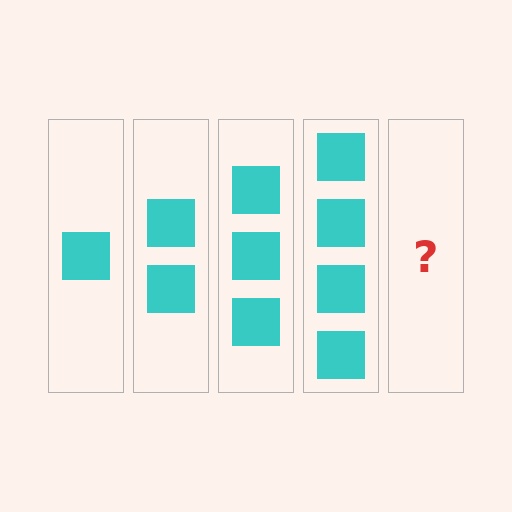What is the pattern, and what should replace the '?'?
The pattern is that each step adds one more square. The '?' should be 5 squares.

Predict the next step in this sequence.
The next step is 5 squares.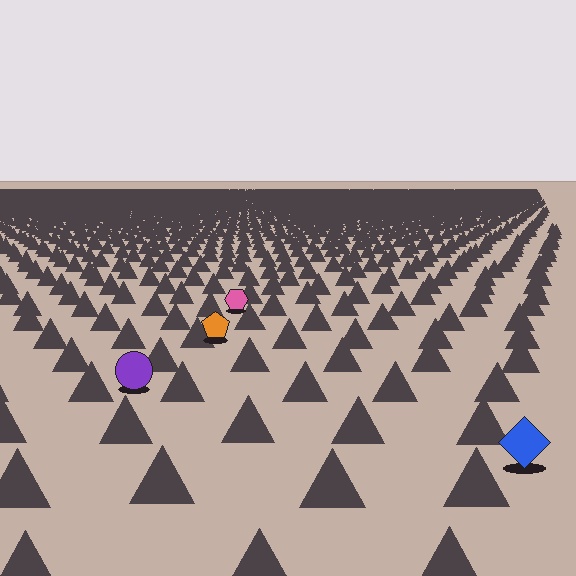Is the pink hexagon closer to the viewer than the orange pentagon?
No. The orange pentagon is closer — you can tell from the texture gradient: the ground texture is coarser near it.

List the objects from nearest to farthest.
From nearest to farthest: the blue diamond, the purple circle, the orange pentagon, the pink hexagon.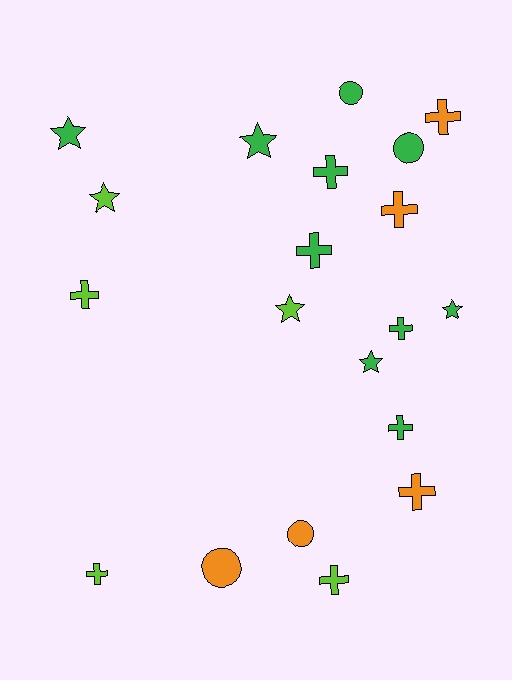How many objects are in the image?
There are 20 objects.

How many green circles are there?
There are 2 green circles.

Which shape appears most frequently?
Cross, with 10 objects.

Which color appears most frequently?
Green, with 10 objects.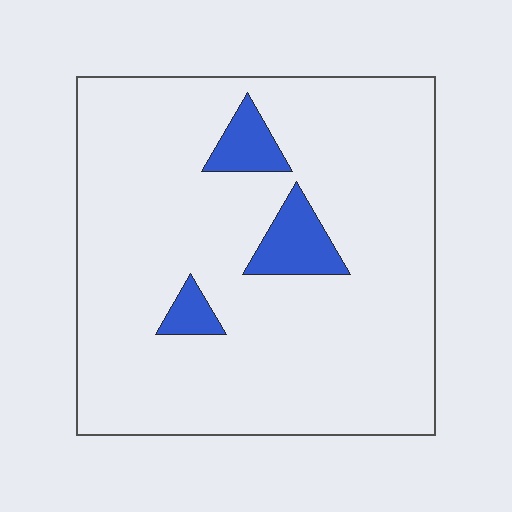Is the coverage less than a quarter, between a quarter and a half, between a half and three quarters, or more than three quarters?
Less than a quarter.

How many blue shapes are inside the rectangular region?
3.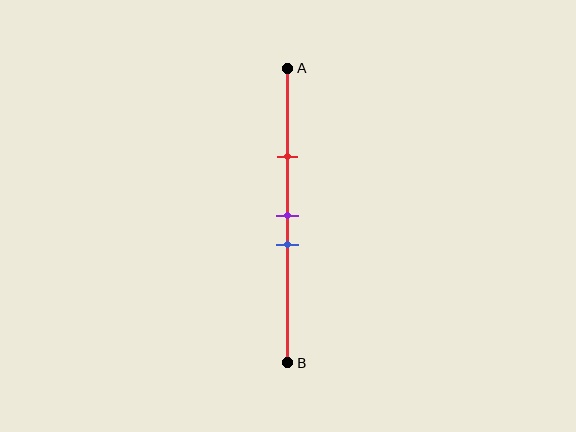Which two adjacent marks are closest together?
The purple and blue marks are the closest adjacent pair.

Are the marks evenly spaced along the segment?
No, the marks are not evenly spaced.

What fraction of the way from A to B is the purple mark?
The purple mark is approximately 50% (0.5) of the way from A to B.